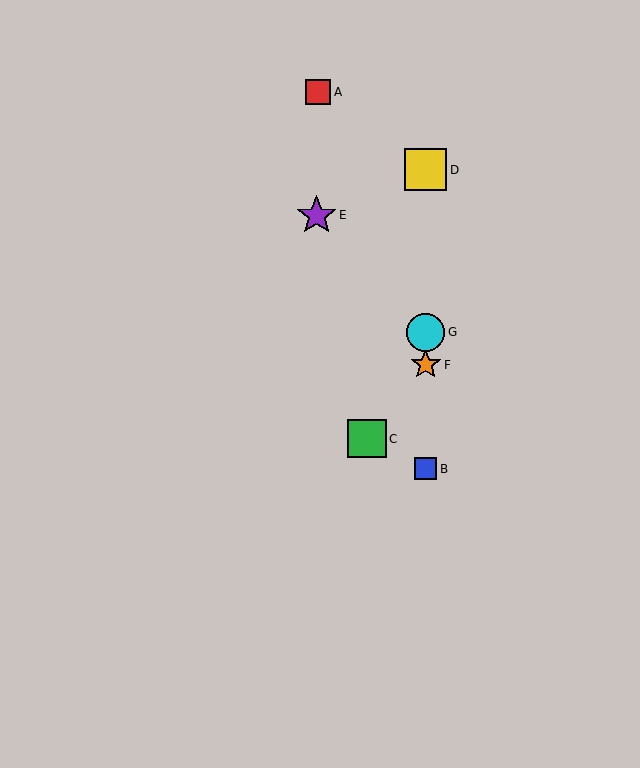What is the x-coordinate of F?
Object F is at x≈426.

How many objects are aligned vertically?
4 objects (B, D, F, G) are aligned vertically.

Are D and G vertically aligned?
Yes, both are at x≈426.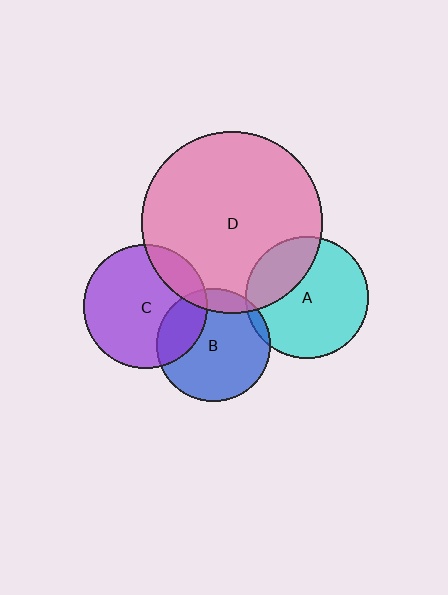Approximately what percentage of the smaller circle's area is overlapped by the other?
Approximately 25%.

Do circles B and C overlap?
Yes.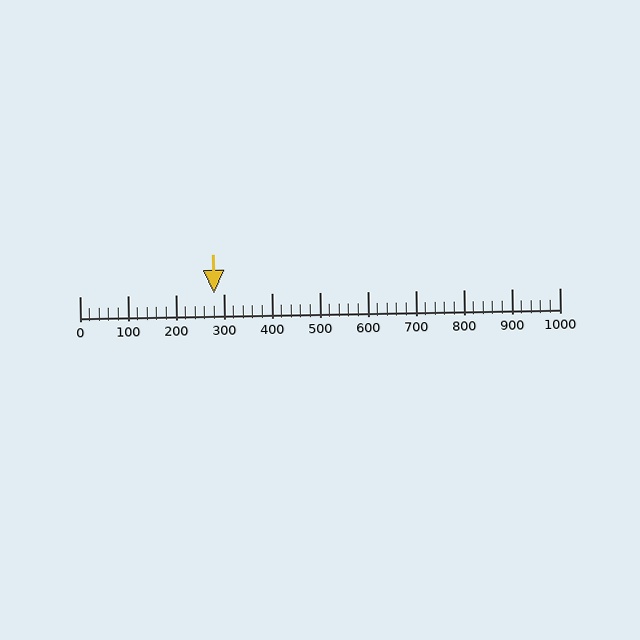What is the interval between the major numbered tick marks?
The major tick marks are spaced 100 units apart.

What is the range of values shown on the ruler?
The ruler shows values from 0 to 1000.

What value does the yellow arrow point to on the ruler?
The yellow arrow points to approximately 280.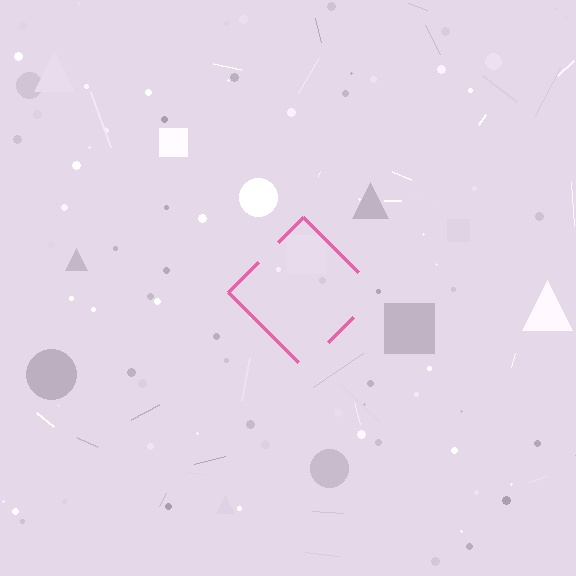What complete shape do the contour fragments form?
The contour fragments form a diamond.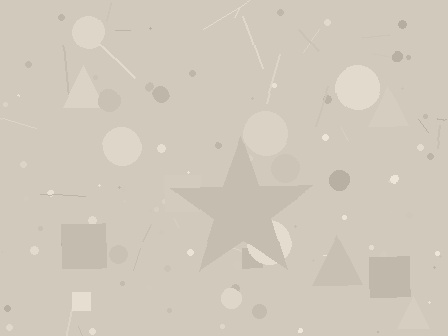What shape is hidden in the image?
A star is hidden in the image.